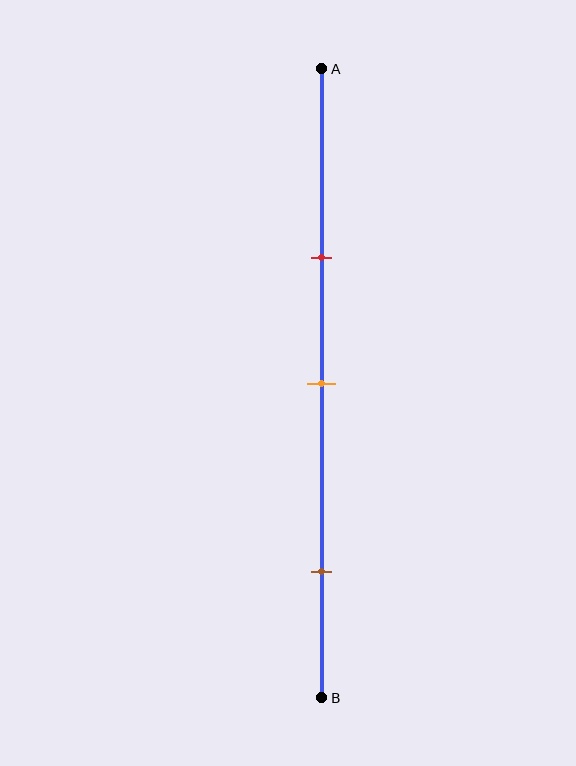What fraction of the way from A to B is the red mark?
The red mark is approximately 30% (0.3) of the way from A to B.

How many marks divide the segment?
There are 3 marks dividing the segment.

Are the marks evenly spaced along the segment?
No, the marks are not evenly spaced.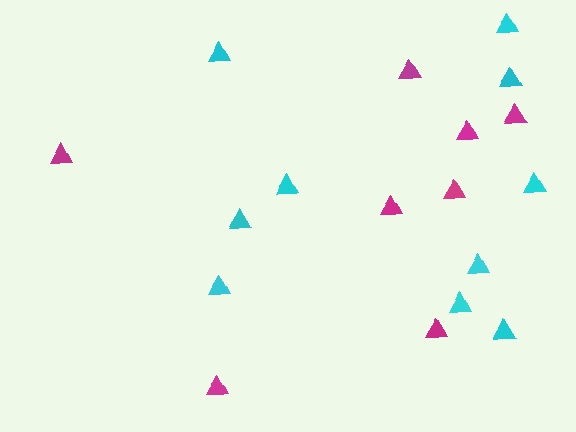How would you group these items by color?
There are 2 groups: one group of magenta triangles (8) and one group of cyan triangles (10).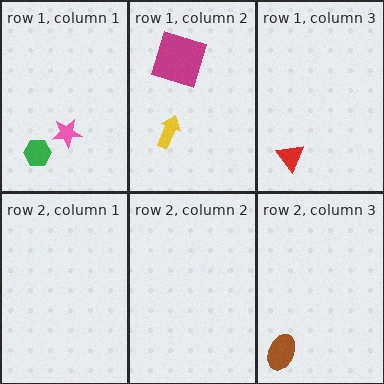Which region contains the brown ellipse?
The row 2, column 3 region.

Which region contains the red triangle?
The row 1, column 3 region.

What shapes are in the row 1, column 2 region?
The magenta square, the yellow arrow.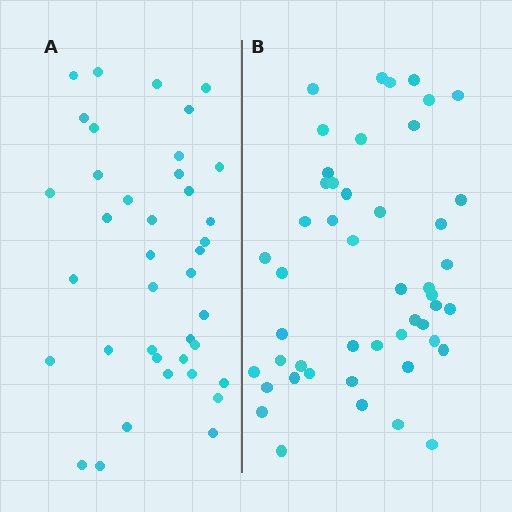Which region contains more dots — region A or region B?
Region B (the right region) has more dots.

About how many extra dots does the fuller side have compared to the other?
Region B has roughly 8 or so more dots than region A.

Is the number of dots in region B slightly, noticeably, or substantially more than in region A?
Region B has only slightly more — the two regions are fairly close. The ratio is roughly 1.2 to 1.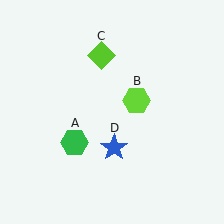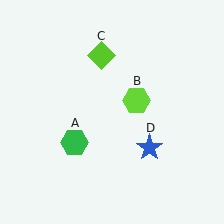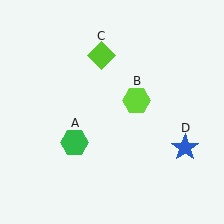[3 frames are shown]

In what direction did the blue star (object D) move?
The blue star (object D) moved right.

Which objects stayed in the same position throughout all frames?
Green hexagon (object A) and lime hexagon (object B) and lime diamond (object C) remained stationary.